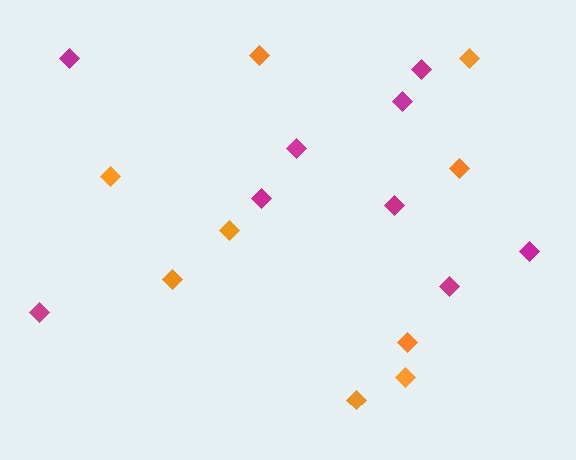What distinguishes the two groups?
There are 2 groups: one group of magenta diamonds (9) and one group of orange diamonds (9).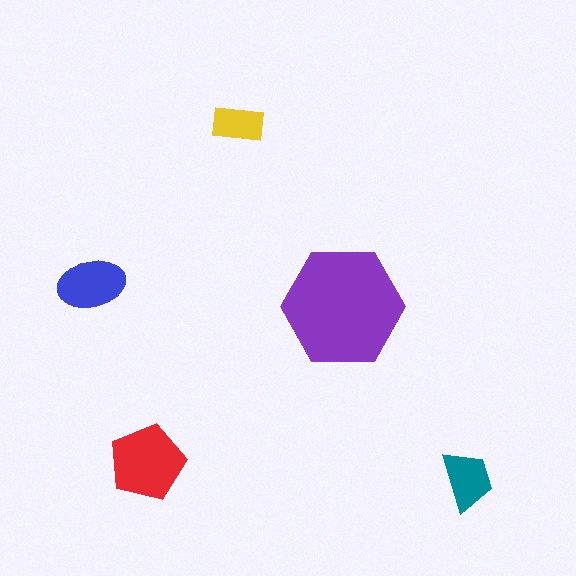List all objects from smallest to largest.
The yellow rectangle, the teal trapezoid, the blue ellipse, the red pentagon, the purple hexagon.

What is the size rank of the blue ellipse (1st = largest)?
3rd.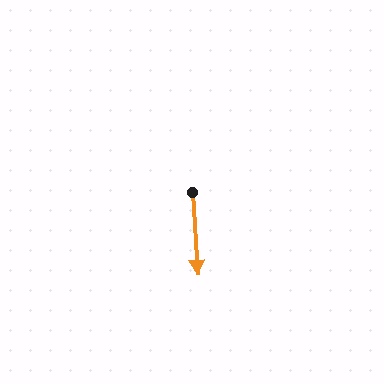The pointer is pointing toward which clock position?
Roughly 6 o'clock.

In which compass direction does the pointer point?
South.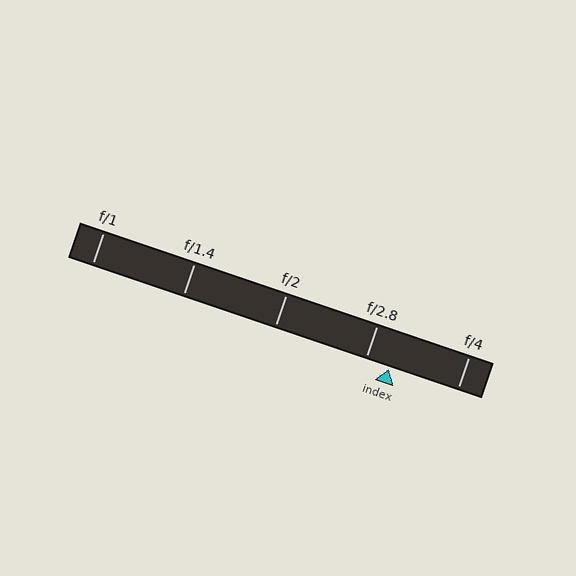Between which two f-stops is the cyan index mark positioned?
The index mark is between f/2.8 and f/4.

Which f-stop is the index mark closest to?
The index mark is closest to f/2.8.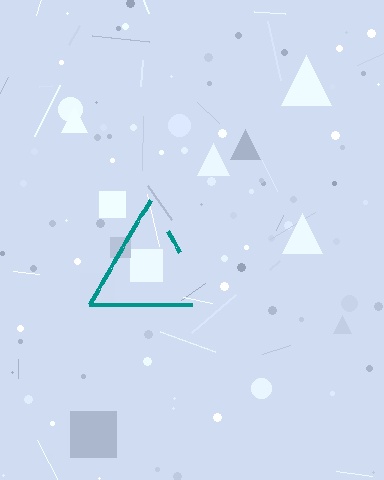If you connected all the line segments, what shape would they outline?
They would outline a triangle.